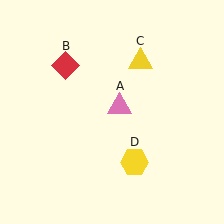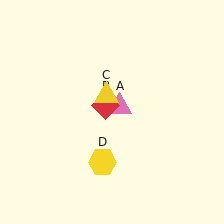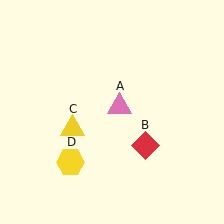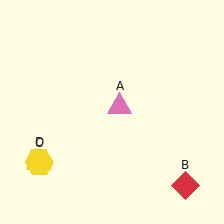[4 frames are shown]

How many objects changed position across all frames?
3 objects changed position: red diamond (object B), yellow triangle (object C), yellow hexagon (object D).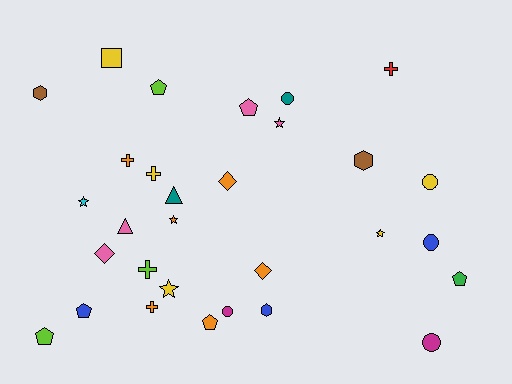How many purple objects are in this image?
There are no purple objects.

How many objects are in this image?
There are 30 objects.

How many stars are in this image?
There are 5 stars.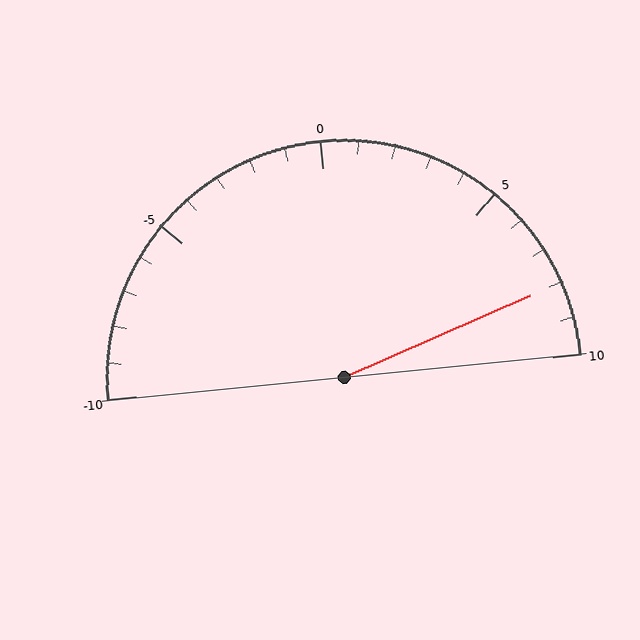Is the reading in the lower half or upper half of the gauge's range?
The reading is in the upper half of the range (-10 to 10).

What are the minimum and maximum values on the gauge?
The gauge ranges from -10 to 10.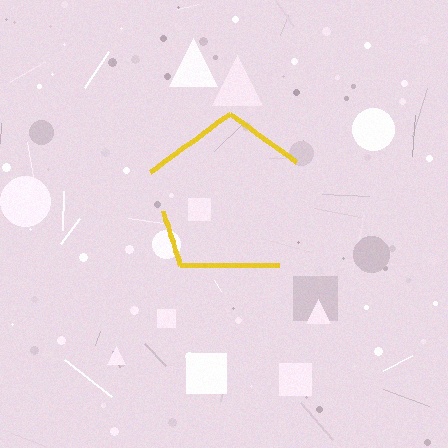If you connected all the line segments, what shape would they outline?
They would outline a pentagon.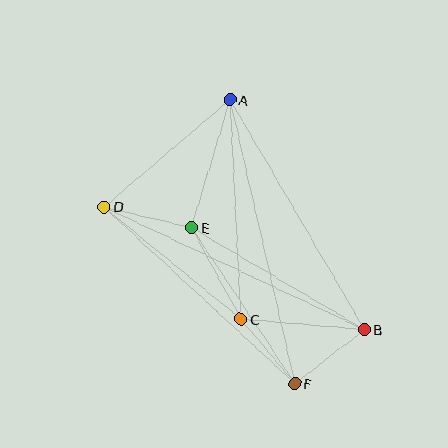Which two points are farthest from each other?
Points A and F are farthest from each other.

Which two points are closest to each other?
Points C and F are closest to each other.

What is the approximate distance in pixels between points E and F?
The distance between E and F is approximately 187 pixels.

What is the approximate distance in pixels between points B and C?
The distance between B and C is approximately 124 pixels.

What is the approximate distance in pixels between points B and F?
The distance between B and F is approximately 88 pixels.